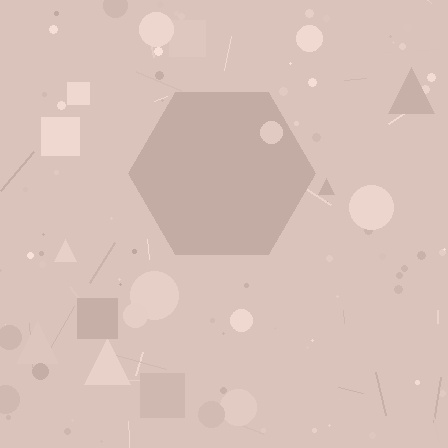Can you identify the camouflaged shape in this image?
The camouflaged shape is a hexagon.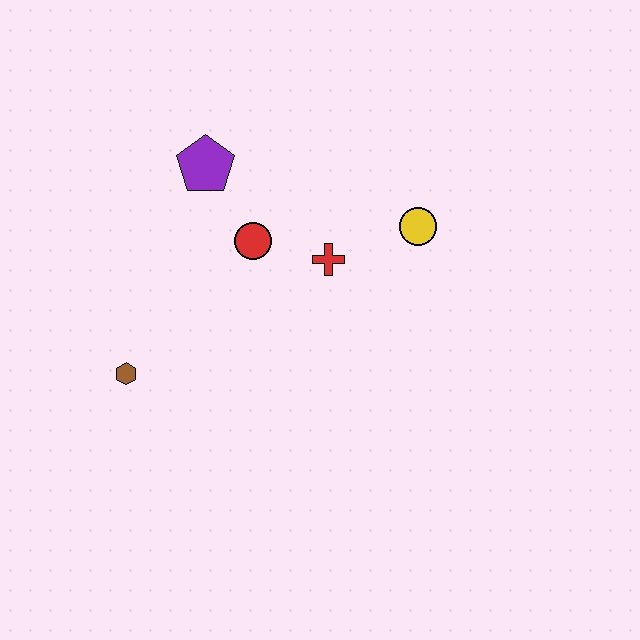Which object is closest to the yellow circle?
The red cross is closest to the yellow circle.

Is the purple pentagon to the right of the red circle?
No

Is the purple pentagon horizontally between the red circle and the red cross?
No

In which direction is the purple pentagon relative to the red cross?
The purple pentagon is to the left of the red cross.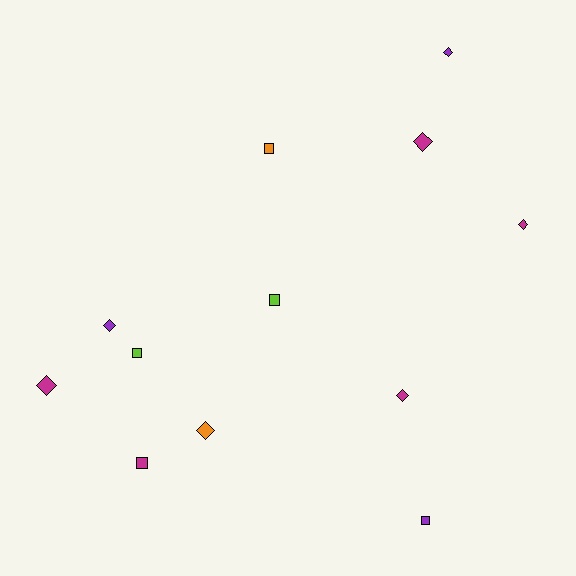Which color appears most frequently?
Magenta, with 5 objects.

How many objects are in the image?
There are 12 objects.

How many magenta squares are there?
There is 1 magenta square.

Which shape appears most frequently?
Diamond, with 7 objects.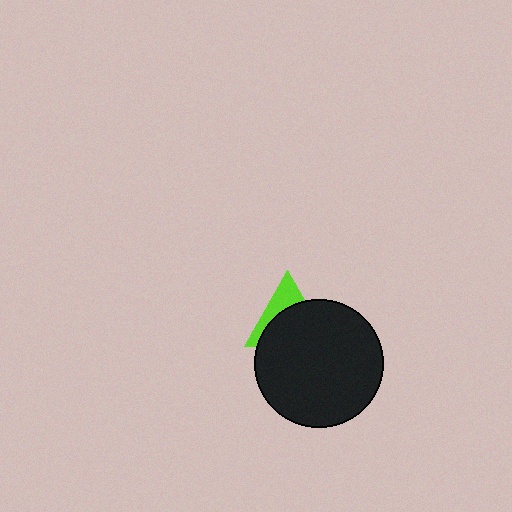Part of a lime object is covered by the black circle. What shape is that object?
It is a triangle.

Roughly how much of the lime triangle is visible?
A small part of it is visible (roughly 36%).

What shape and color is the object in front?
The object in front is a black circle.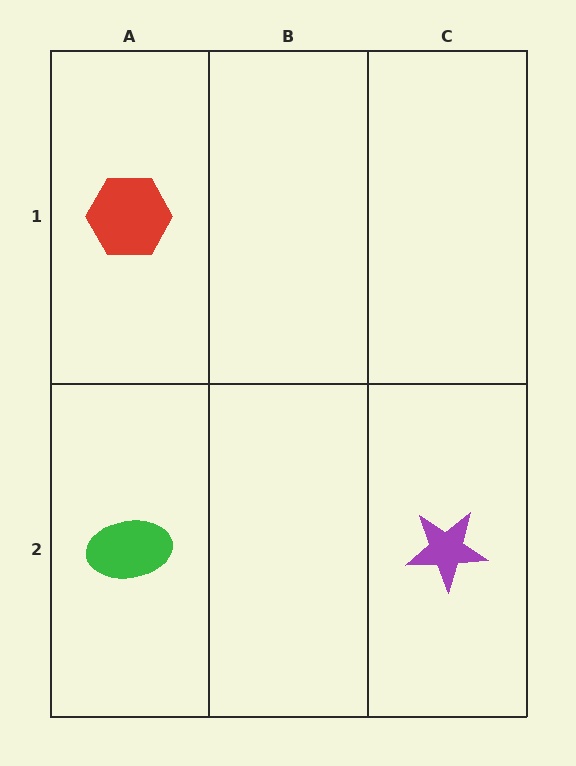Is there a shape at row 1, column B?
No, that cell is empty.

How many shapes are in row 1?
1 shape.